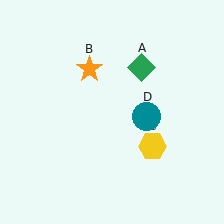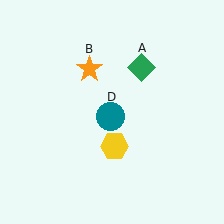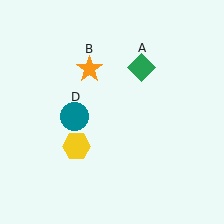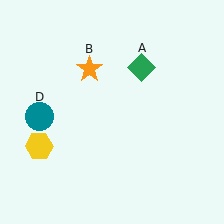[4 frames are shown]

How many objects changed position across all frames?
2 objects changed position: yellow hexagon (object C), teal circle (object D).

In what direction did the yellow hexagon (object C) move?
The yellow hexagon (object C) moved left.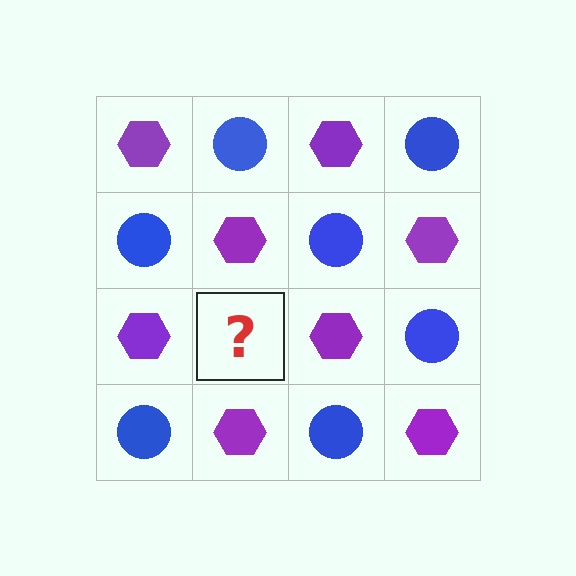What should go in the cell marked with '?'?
The missing cell should contain a blue circle.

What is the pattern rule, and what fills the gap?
The rule is that it alternates purple hexagon and blue circle in a checkerboard pattern. The gap should be filled with a blue circle.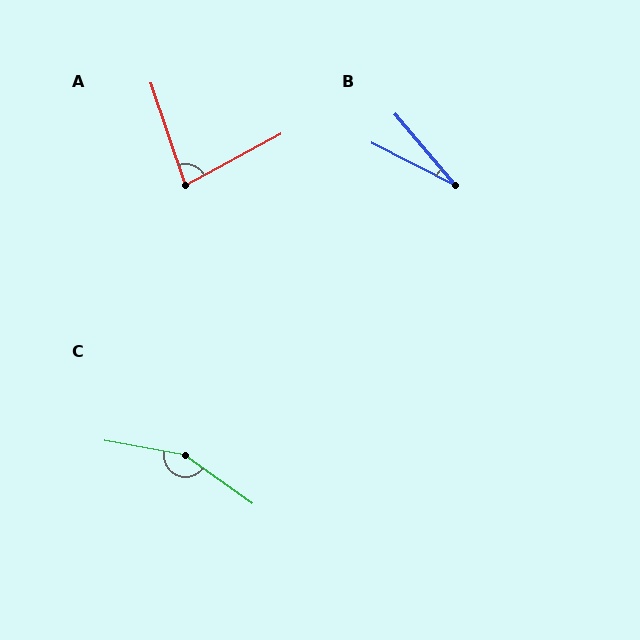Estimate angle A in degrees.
Approximately 81 degrees.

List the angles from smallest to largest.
B (23°), A (81°), C (155°).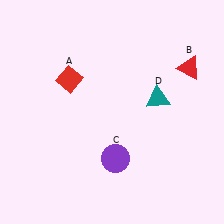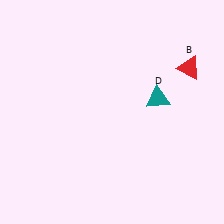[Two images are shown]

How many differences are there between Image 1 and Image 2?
There are 2 differences between the two images.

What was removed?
The purple circle (C), the red diamond (A) were removed in Image 2.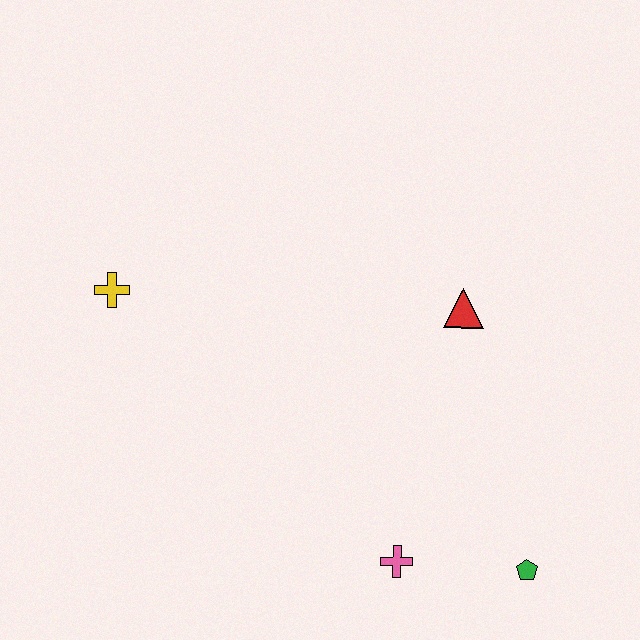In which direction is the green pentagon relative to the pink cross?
The green pentagon is to the right of the pink cross.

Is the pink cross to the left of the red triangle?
Yes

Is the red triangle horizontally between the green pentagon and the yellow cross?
Yes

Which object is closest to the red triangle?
The pink cross is closest to the red triangle.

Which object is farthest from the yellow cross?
The green pentagon is farthest from the yellow cross.